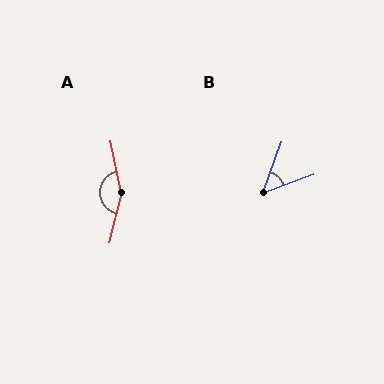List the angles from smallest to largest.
B (49°), A (155°).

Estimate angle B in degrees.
Approximately 49 degrees.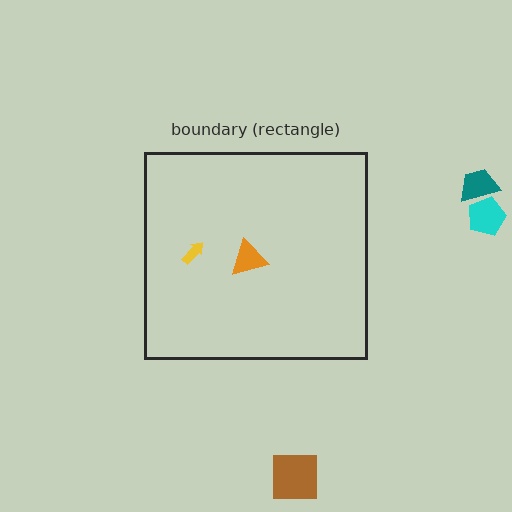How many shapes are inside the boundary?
2 inside, 3 outside.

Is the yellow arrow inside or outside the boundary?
Inside.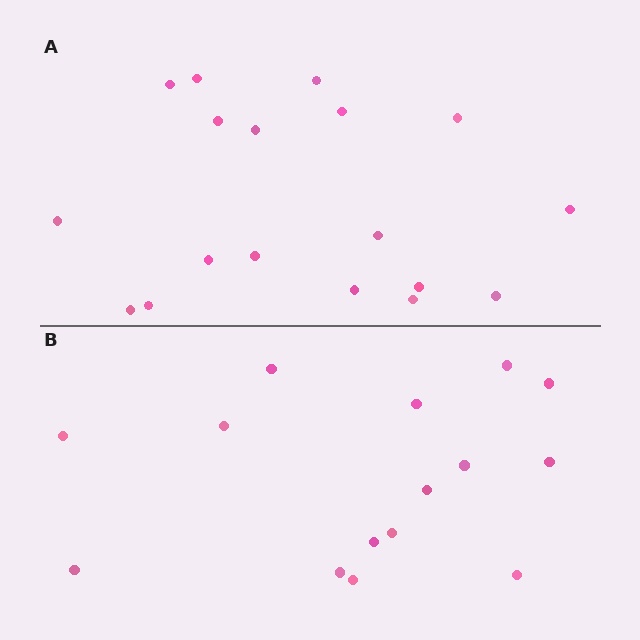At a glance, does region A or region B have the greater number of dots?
Region A (the top region) has more dots.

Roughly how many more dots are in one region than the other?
Region A has just a few more — roughly 2 or 3 more dots than region B.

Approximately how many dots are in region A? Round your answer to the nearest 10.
About 20 dots. (The exact count is 18, which rounds to 20.)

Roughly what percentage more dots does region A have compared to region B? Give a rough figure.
About 20% more.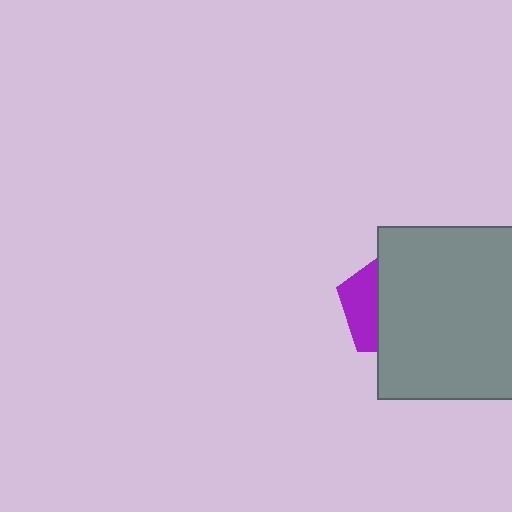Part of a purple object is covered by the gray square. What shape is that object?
It is a pentagon.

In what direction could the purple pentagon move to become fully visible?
The purple pentagon could move left. That would shift it out from behind the gray square entirely.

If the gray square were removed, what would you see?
You would see the complete purple pentagon.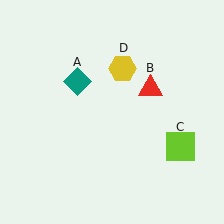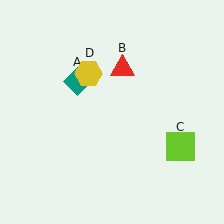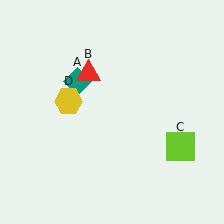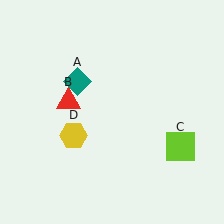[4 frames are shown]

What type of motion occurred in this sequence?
The red triangle (object B), yellow hexagon (object D) rotated counterclockwise around the center of the scene.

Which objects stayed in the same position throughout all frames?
Teal diamond (object A) and lime square (object C) remained stationary.